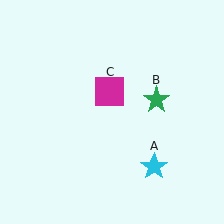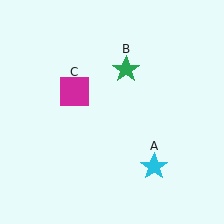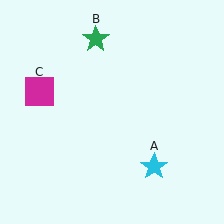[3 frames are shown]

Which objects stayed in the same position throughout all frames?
Cyan star (object A) remained stationary.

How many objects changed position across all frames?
2 objects changed position: green star (object B), magenta square (object C).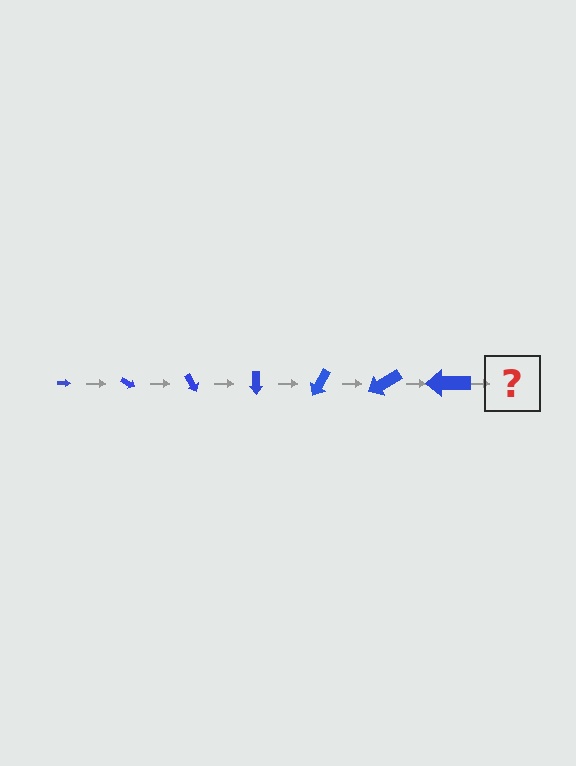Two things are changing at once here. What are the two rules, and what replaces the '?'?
The two rules are that the arrow grows larger each step and it rotates 30 degrees each step. The '?' should be an arrow, larger than the previous one and rotated 210 degrees from the start.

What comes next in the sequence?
The next element should be an arrow, larger than the previous one and rotated 210 degrees from the start.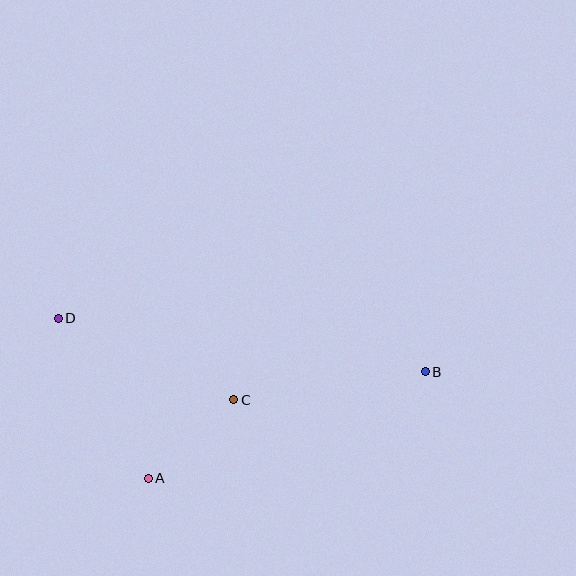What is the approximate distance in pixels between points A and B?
The distance between A and B is approximately 296 pixels.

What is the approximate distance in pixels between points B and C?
The distance between B and C is approximately 194 pixels.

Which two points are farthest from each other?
Points B and D are farthest from each other.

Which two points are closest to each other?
Points A and C are closest to each other.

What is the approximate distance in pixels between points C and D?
The distance between C and D is approximately 193 pixels.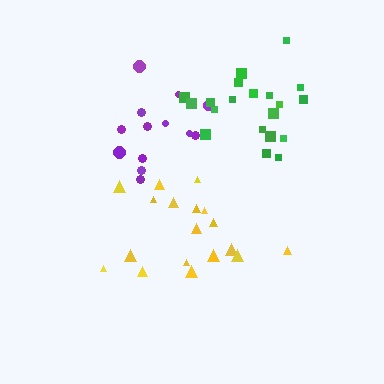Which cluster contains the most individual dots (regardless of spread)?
Green (20).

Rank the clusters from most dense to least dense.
green, purple, yellow.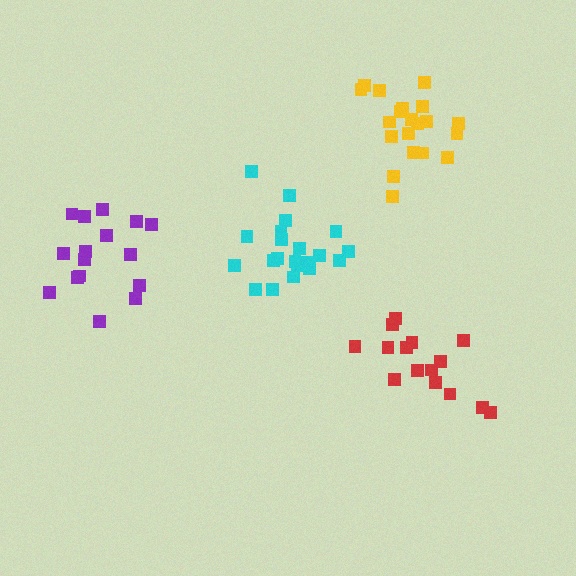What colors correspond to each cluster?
The clusters are colored: purple, yellow, red, cyan.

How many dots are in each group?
Group 1: 16 dots, Group 2: 20 dots, Group 3: 15 dots, Group 4: 21 dots (72 total).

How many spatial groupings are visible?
There are 4 spatial groupings.